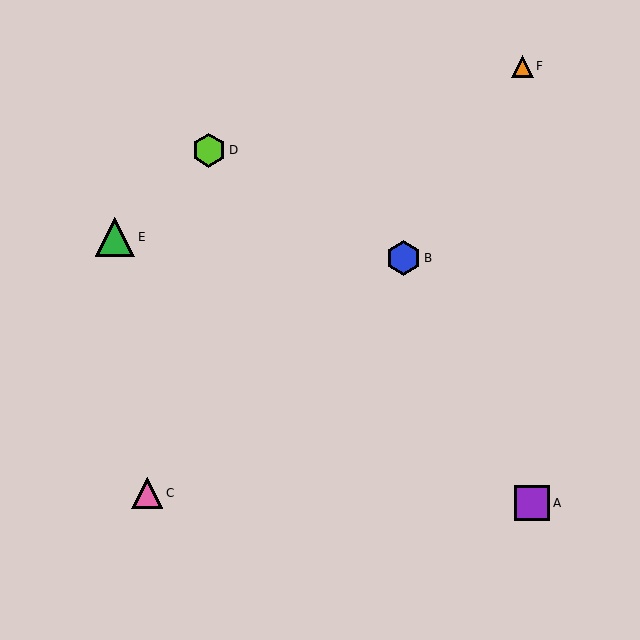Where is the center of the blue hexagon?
The center of the blue hexagon is at (404, 258).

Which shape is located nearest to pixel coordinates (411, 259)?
The blue hexagon (labeled B) at (404, 258) is nearest to that location.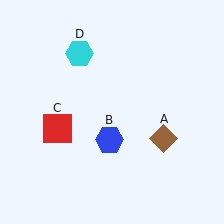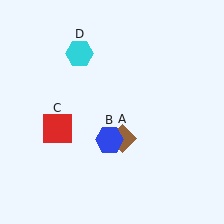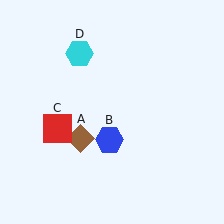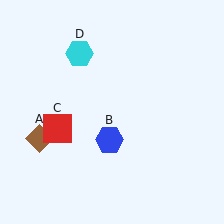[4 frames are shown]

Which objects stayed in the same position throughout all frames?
Blue hexagon (object B) and red square (object C) and cyan hexagon (object D) remained stationary.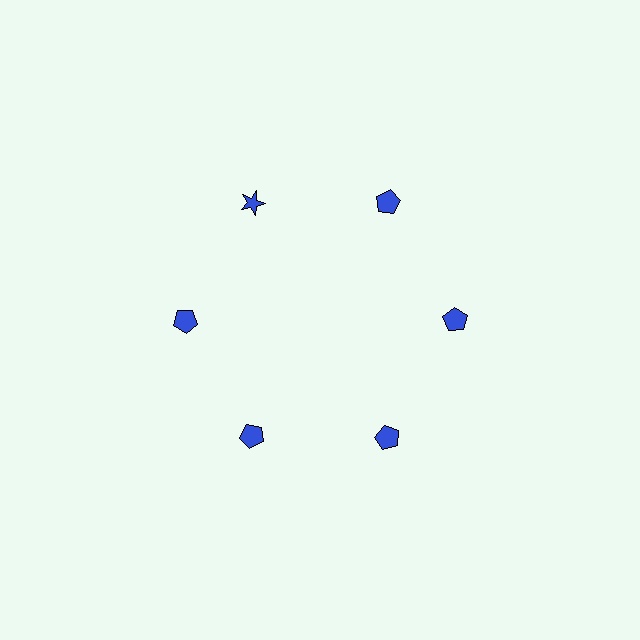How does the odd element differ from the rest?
It has a different shape: star instead of pentagon.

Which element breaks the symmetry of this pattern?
The blue star at roughly the 11 o'clock position breaks the symmetry. All other shapes are blue pentagons.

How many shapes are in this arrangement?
There are 6 shapes arranged in a ring pattern.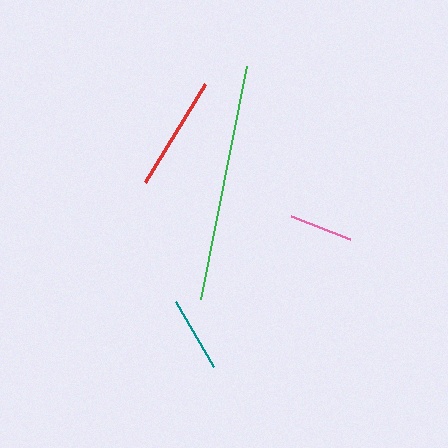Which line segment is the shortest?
The pink line is the shortest at approximately 64 pixels.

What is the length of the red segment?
The red segment is approximately 115 pixels long.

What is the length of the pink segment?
The pink segment is approximately 64 pixels long.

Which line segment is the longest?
The green line is the longest at approximately 237 pixels.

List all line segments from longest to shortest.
From longest to shortest: green, red, teal, pink.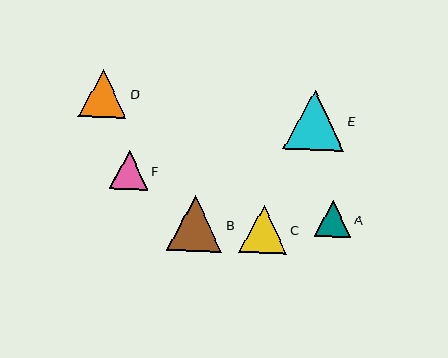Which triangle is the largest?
Triangle E is the largest with a size of approximately 61 pixels.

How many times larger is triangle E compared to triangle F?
Triangle E is approximately 1.6 times the size of triangle F.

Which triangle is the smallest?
Triangle A is the smallest with a size of approximately 37 pixels.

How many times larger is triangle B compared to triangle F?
Triangle B is approximately 1.4 times the size of triangle F.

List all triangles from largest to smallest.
From largest to smallest: E, B, D, C, F, A.